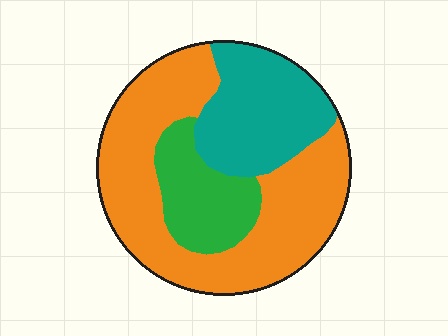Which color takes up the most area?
Orange, at roughly 55%.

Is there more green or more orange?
Orange.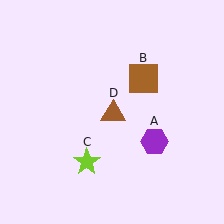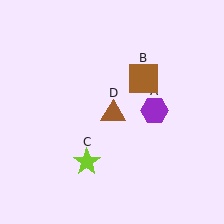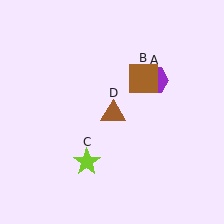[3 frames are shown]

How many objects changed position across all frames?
1 object changed position: purple hexagon (object A).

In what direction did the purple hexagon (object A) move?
The purple hexagon (object A) moved up.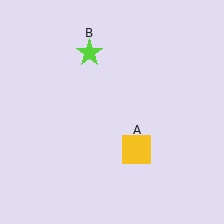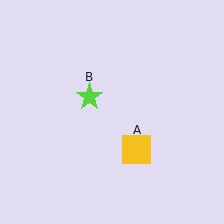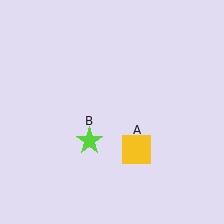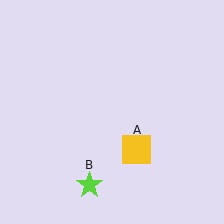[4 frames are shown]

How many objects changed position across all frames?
1 object changed position: lime star (object B).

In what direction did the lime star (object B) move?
The lime star (object B) moved down.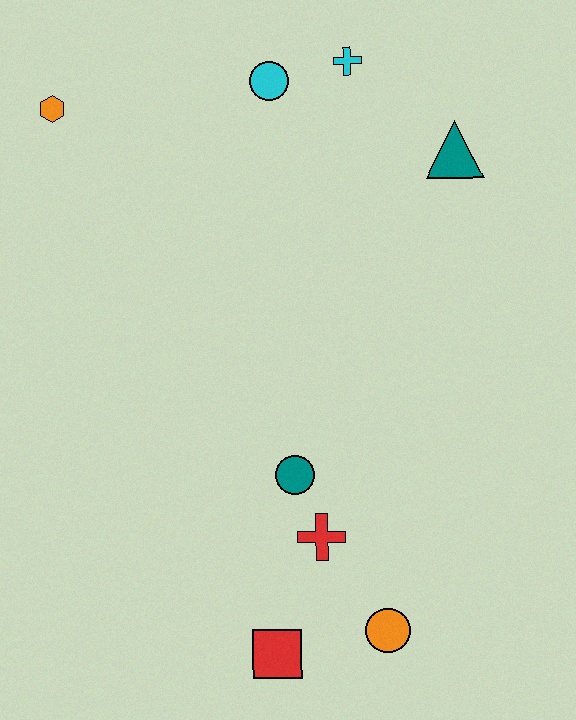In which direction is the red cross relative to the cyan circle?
The red cross is below the cyan circle.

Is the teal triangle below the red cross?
No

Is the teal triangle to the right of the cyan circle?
Yes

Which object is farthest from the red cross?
The orange hexagon is farthest from the red cross.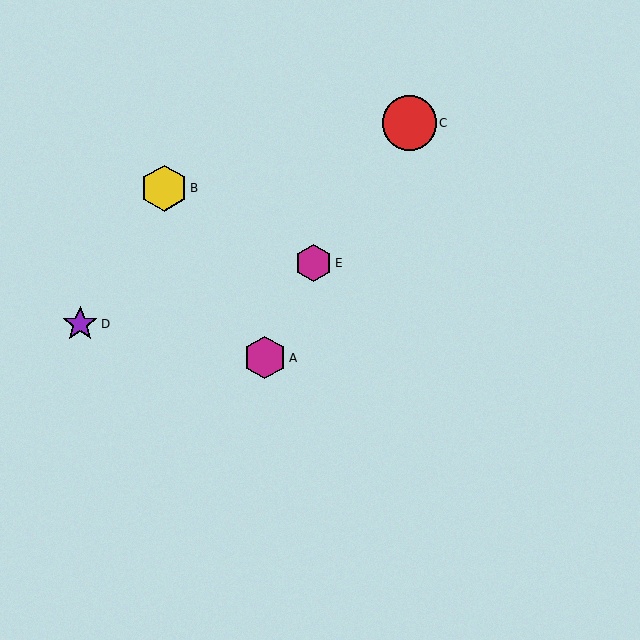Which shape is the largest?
The red circle (labeled C) is the largest.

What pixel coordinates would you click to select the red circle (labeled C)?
Click at (409, 123) to select the red circle C.